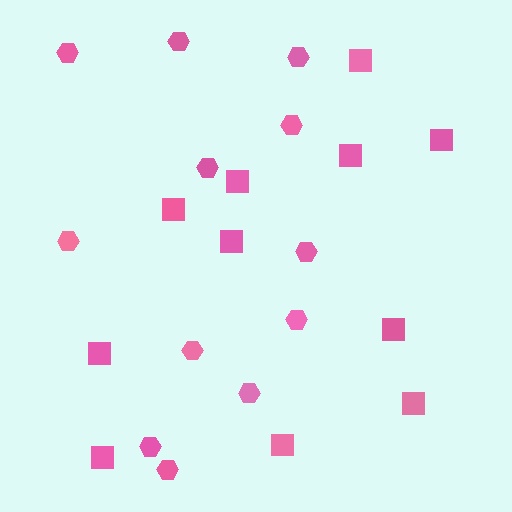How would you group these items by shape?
There are 2 groups: one group of hexagons (12) and one group of squares (11).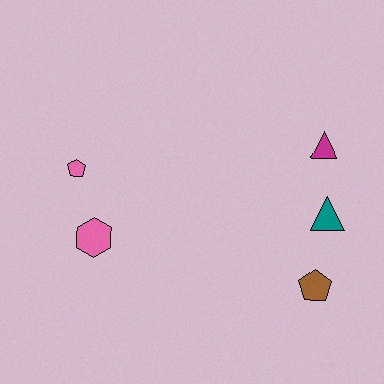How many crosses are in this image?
There are no crosses.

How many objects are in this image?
There are 5 objects.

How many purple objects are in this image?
There are no purple objects.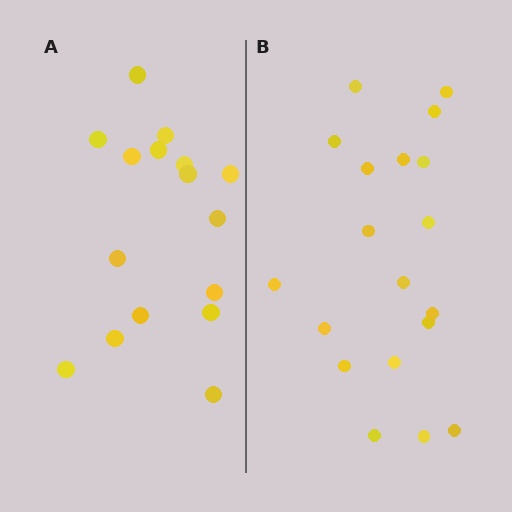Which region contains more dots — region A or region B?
Region B (the right region) has more dots.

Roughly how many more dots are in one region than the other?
Region B has just a few more — roughly 2 or 3 more dots than region A.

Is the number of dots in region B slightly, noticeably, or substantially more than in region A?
Region B has only slightly more — the two regions are fairly close. The ratio is roughly 1.2 to 1.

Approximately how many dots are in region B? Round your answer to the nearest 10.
About 20 dots. (The exact count is 19, which rounds to 20.)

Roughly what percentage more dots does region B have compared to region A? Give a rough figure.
About 20% more.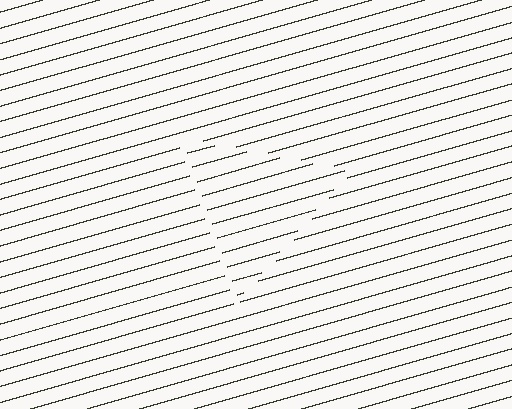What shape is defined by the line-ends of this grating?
An illusory triangle. The interior of the shape contains the same grating, shifted by half a period — the contour is defined by the phase discontinuity where line-ends from the inner and outer gratings abut.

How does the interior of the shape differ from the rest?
The interior of the shape contains the same grating, shifted by half a period — the contour is defined by the phase discontinuity where line-ends from the inner and outer gratings abut.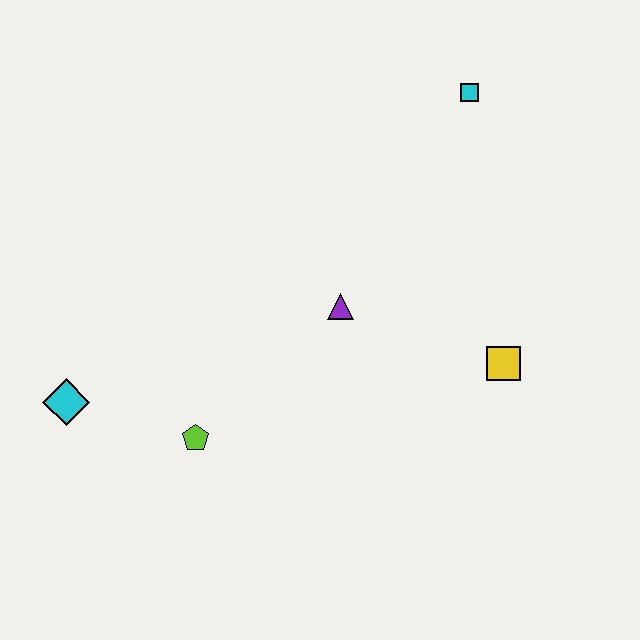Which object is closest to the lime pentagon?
The cyan diamond is closest to the lime pentagon.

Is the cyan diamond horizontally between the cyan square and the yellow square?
No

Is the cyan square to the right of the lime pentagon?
Yes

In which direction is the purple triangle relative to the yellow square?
The purple triangle is to the left of the yellow square.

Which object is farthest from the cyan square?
The cyan diamond is farthest from the cyan square.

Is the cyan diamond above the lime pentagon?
Yes